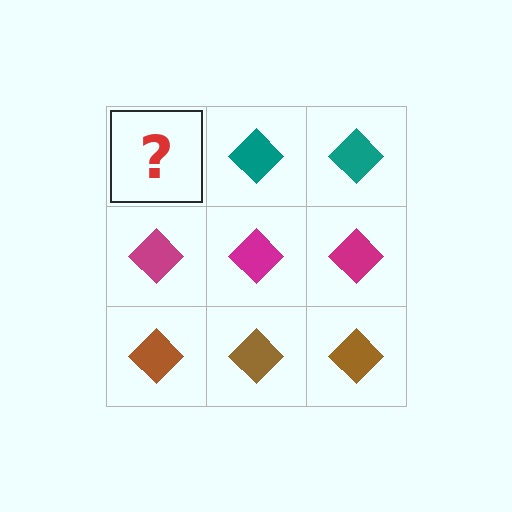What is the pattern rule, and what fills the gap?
The rule is that each row has a consistent color. The gap should be filled with a teal diamond.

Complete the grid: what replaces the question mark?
The question mark should be replaced with a teal diamond.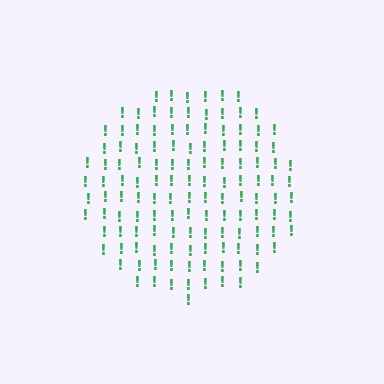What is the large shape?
The large shape is a circle.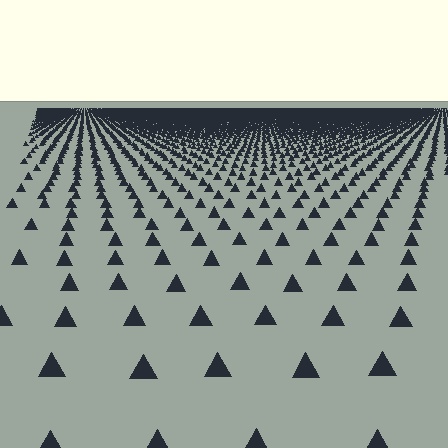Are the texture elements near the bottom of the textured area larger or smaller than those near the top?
Larger. Near the bottom, elements are closer to the viewer and appear at a bigger on-screen size.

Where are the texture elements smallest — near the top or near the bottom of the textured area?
Near the top.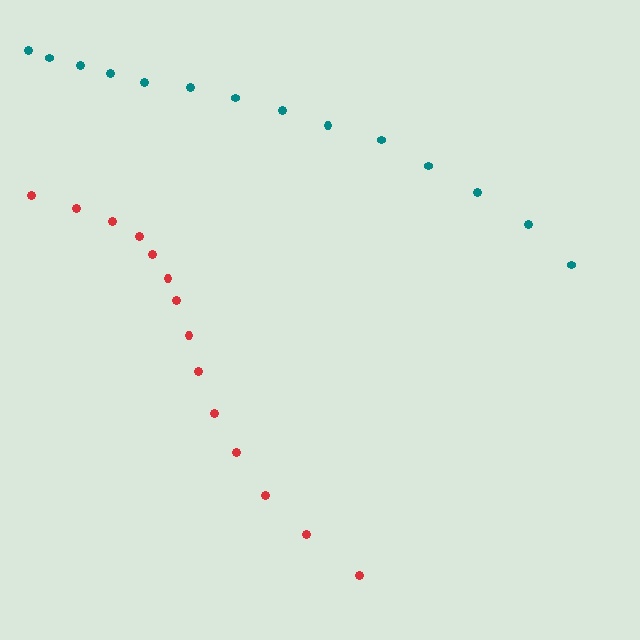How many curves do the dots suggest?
There are 2 distinct paths.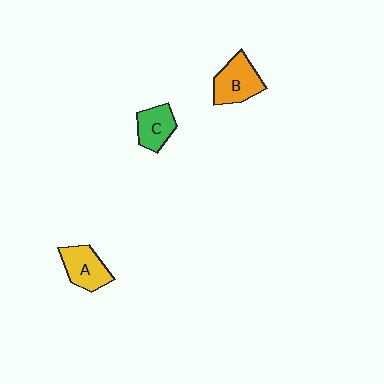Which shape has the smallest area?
Shape C (green).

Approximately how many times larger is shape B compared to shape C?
Approximately 1.3 times.